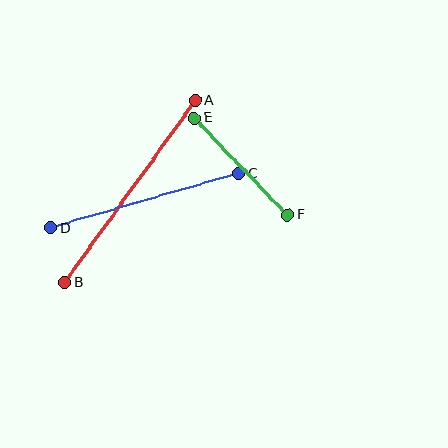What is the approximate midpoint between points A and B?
The midpoint is at approximately (130, 192) pixels.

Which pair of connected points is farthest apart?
Points A and B are farthest apart.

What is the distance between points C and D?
The distance is approximately 196 pixels.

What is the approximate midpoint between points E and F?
The midpoint is at approximately (241, 166) pixels.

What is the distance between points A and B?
The distance is approximately 224 pixels.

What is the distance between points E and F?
The distance is approximately 134 pixels.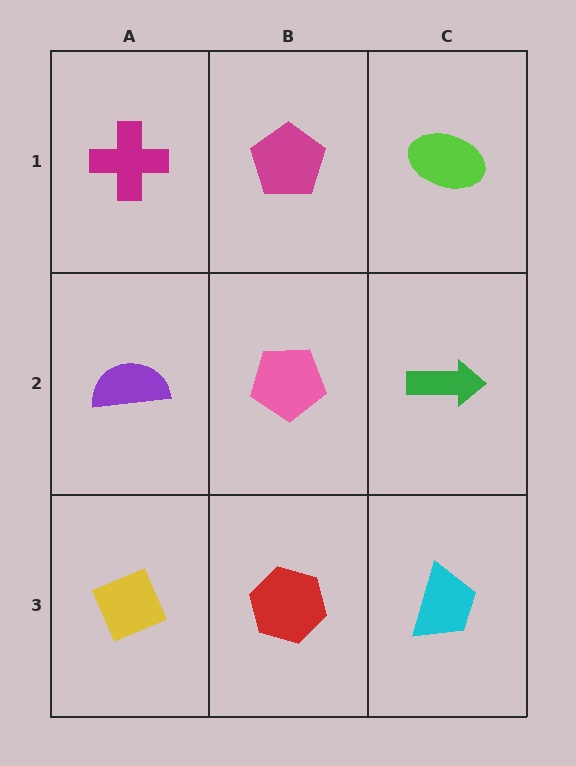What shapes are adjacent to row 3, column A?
A purple semicircle (row 2, column A), a red hexagon (row 3, column B).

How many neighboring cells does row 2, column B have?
4.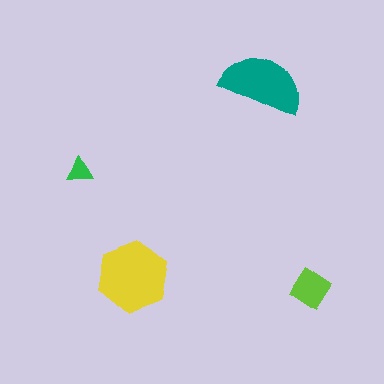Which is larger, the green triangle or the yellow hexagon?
The yellow hexagon.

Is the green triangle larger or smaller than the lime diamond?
Smaller.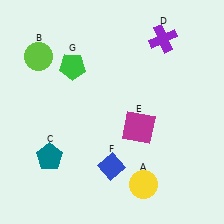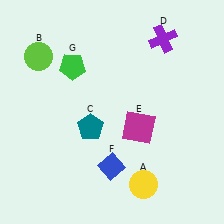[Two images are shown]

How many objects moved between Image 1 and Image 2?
1 object moved between the two images.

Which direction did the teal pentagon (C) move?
The teal pentagon (C) moved right.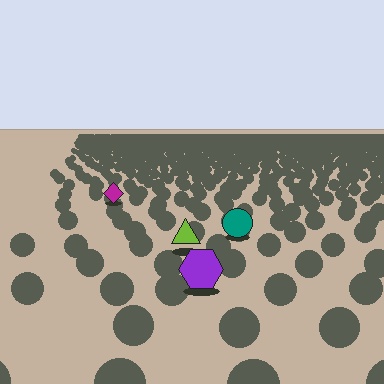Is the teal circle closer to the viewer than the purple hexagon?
No. The purple hexagon is closer — you can tell from the texture gradient: the ground texture is coarser near it.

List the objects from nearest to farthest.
From nearest to farthest: the purple hexagon, the lime triangle, the teal circle, the magenta diamond.